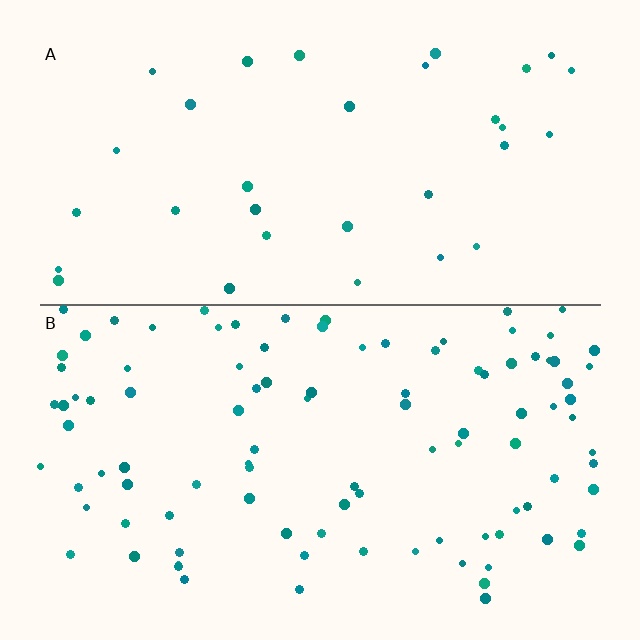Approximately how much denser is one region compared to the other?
Approximately 3.1× — region B over region A.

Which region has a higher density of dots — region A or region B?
B (the bottom).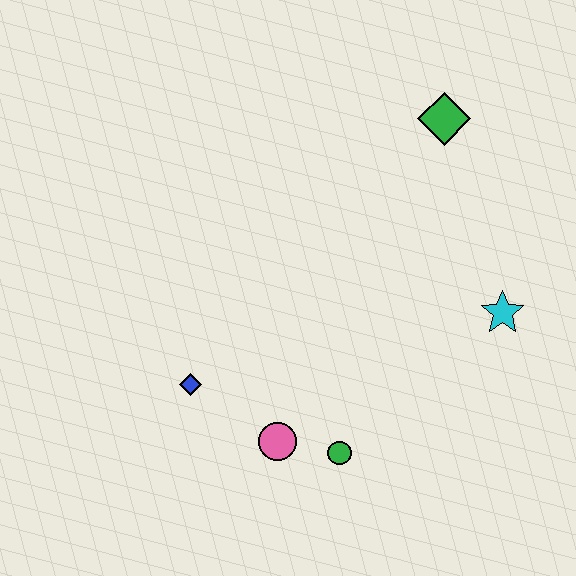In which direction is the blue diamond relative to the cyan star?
The blue diamond is to the left of the cyan star.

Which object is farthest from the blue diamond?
The green diamond is farthest from the blue diamond.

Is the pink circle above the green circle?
Yes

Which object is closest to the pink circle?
The green circle is closest to the pink circle.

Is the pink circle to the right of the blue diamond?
Yes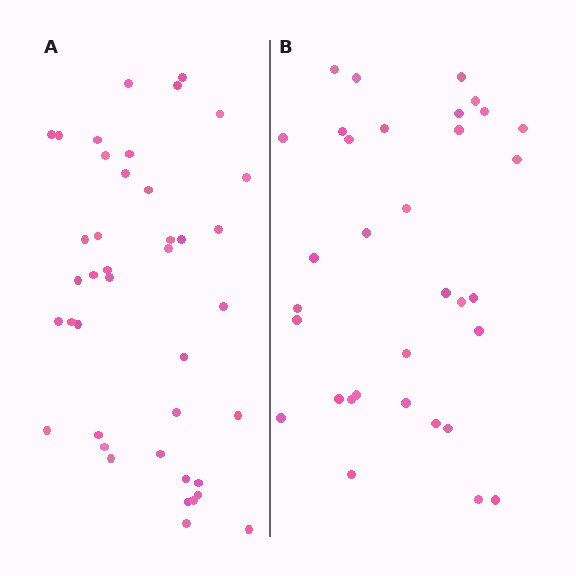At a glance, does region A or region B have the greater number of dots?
Region A (the left region) has more dots.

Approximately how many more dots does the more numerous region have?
Region A has roughly 8 or so more dots than region B.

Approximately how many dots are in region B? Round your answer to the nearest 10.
About 30 dots. (The exact count is 33, which rounds to 30.)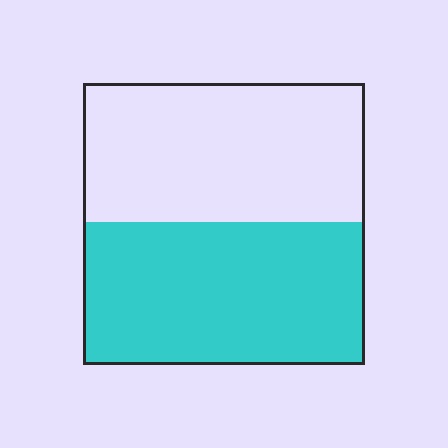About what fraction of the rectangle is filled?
About one half (1/2).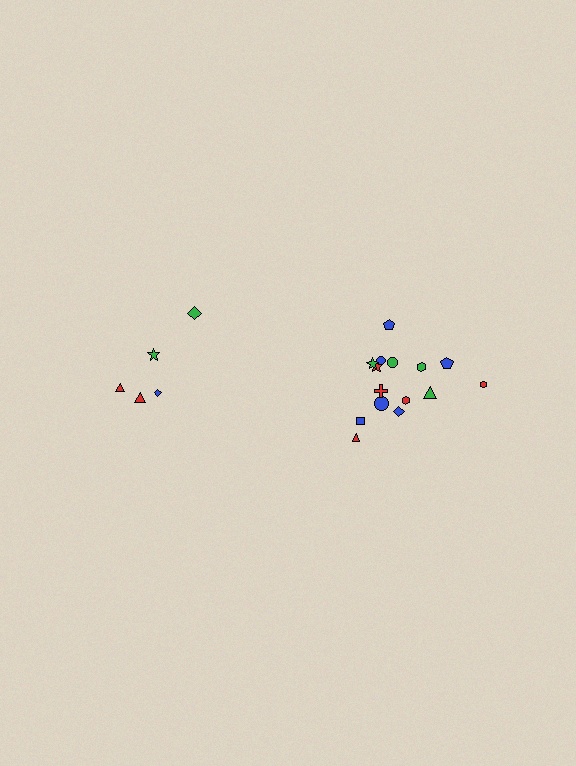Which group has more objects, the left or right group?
The right group.